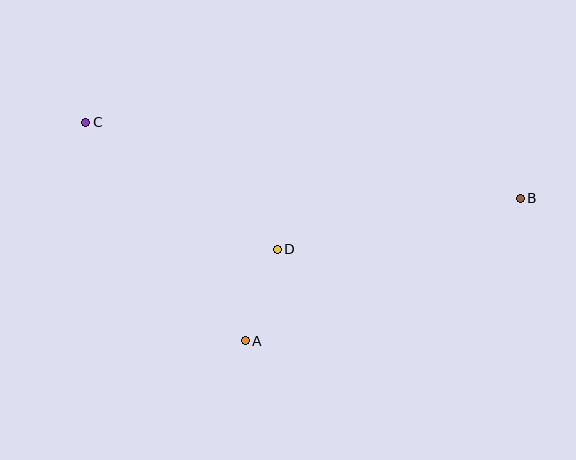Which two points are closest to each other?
Points A and D are closest to each other.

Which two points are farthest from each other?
Points B and C are farthest from each other.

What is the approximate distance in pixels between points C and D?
The distance between C and D is approximately 230 pixels.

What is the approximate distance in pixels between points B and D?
The distance between B and D is approximately 248 pixels.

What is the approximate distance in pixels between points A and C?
The distance between A and C is approximately 270 pixels.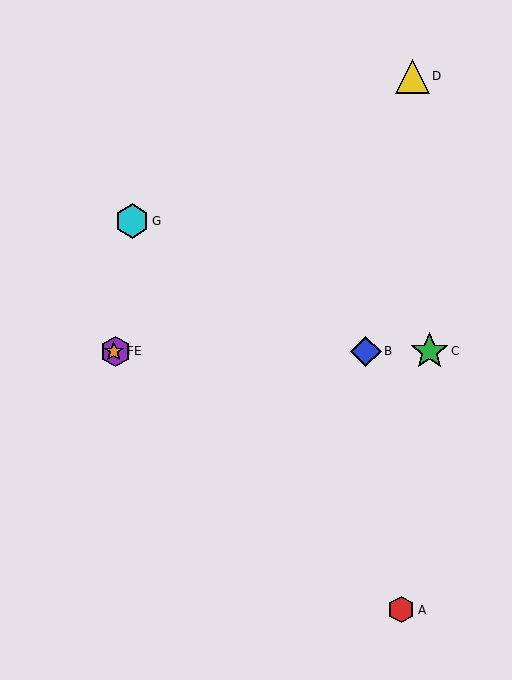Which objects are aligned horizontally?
Objects B, C, E, F are aligned horizontally.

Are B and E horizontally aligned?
Yes, both are at y≈351.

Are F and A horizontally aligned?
No, F is at y≈351 and A is at y≈610.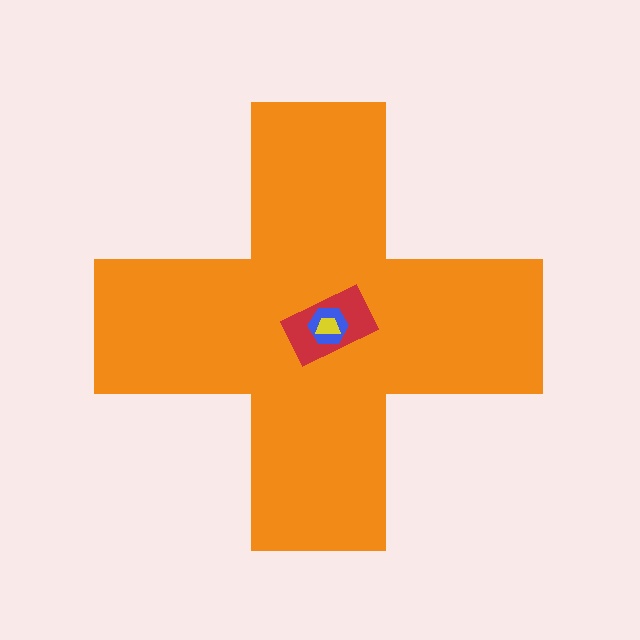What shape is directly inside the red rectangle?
The blue hexagon.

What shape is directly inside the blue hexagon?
The yellow trapezoid.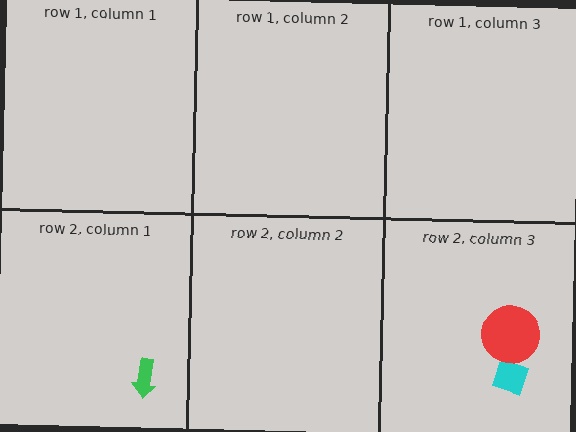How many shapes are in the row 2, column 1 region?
1.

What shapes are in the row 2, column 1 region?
The green arrow.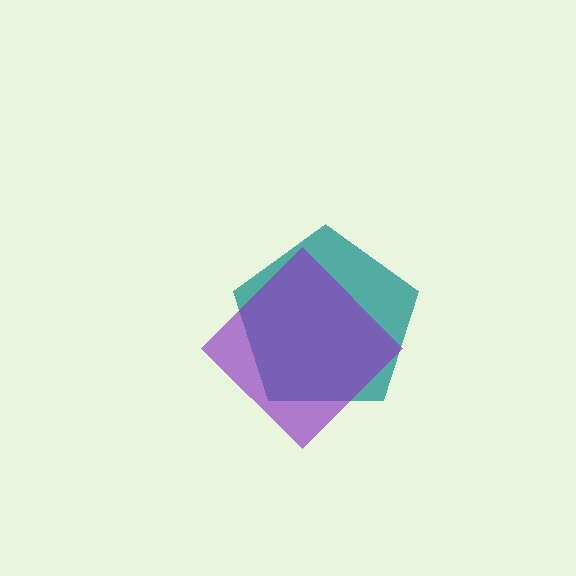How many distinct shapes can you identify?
There are 2 distinct shapes: a teal pentagon, a purple diamond.